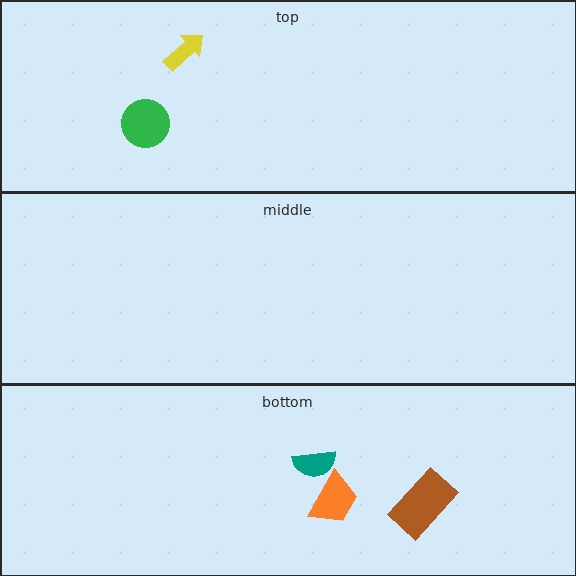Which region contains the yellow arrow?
The top region.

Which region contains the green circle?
The top region.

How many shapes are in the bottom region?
3.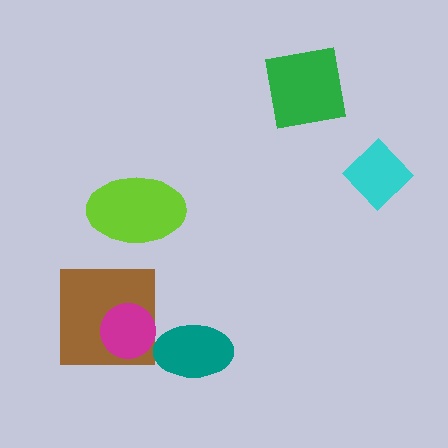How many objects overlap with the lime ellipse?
0 objects overlap with the lime ellipse.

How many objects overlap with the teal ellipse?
0 objects overlap with the teal ellipse.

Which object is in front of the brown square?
The magenta circle is in front of the brown square.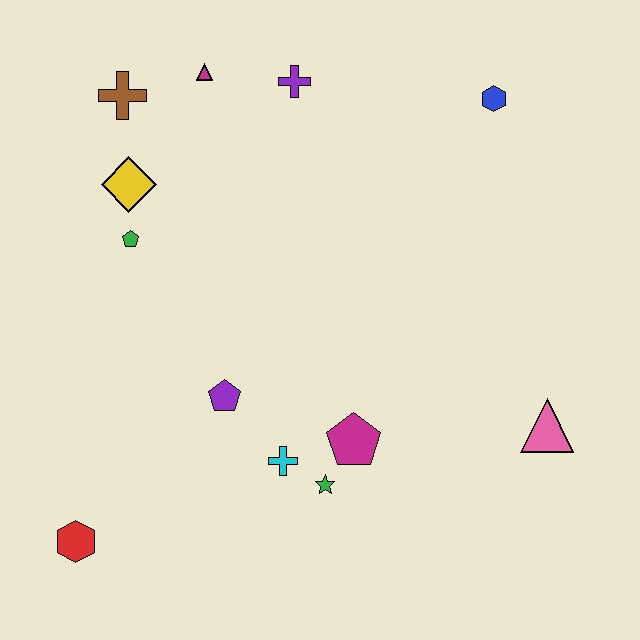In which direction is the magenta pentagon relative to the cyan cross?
The magenta pentagon is to the right of the cyan cross.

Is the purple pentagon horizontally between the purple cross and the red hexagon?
Yes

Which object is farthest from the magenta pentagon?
The brown cross is farthest from the magenta pentagon.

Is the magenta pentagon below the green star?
No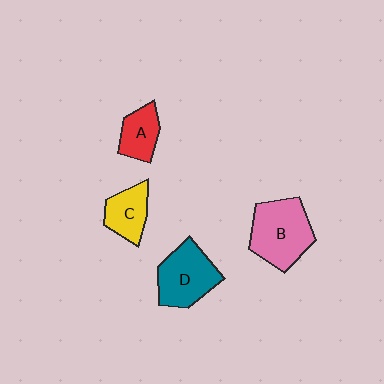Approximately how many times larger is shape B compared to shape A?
Approximately 1.9 times.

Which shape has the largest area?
Shape B (pink).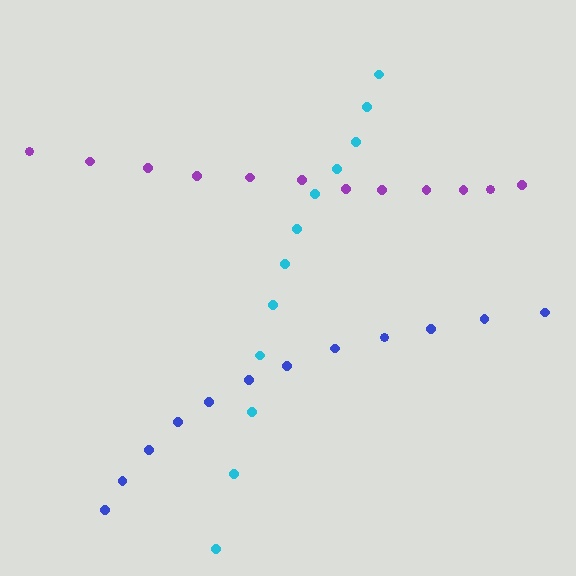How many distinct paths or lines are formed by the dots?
There are 3 distinct paths.